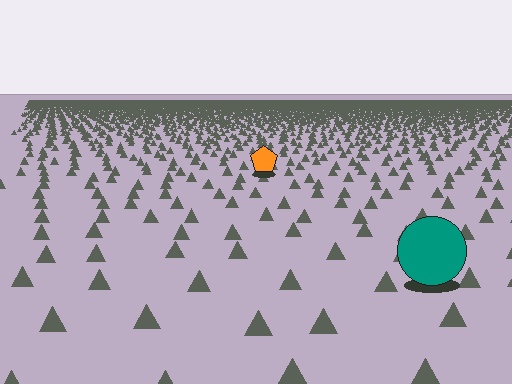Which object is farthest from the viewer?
The orange pentagon is farthest from the viewer. It appears smaller and the ground texture around it is denser.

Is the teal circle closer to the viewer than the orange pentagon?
Yes. The teal circle is closer — you can tell from the texture gradient: the ground texture is coarser near it.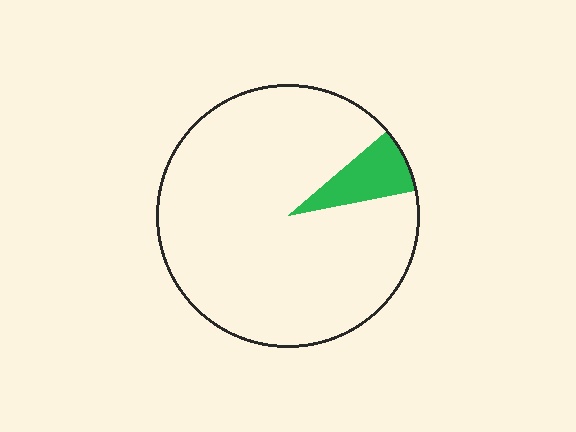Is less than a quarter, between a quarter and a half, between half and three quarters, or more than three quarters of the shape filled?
Less than a quarter.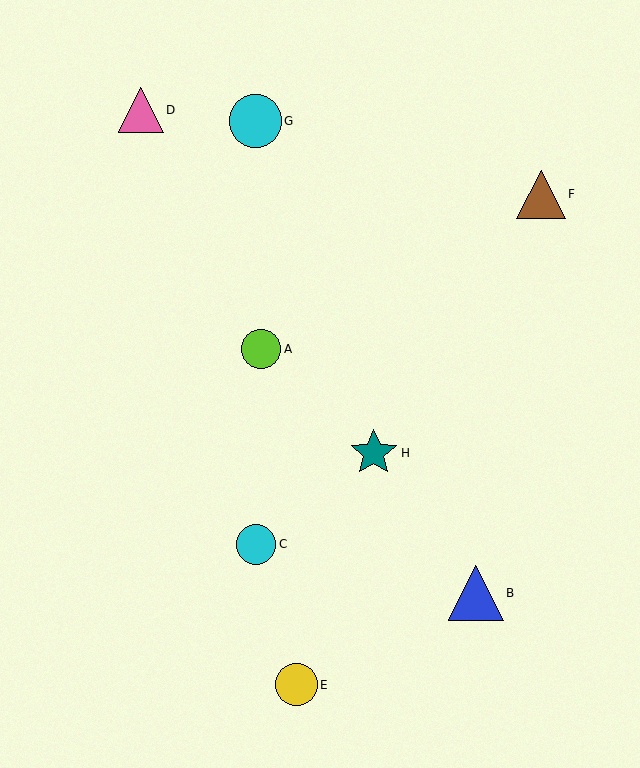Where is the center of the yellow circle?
The center of the yellow circle is at (296, 685).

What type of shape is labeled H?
Shape H is a teal star.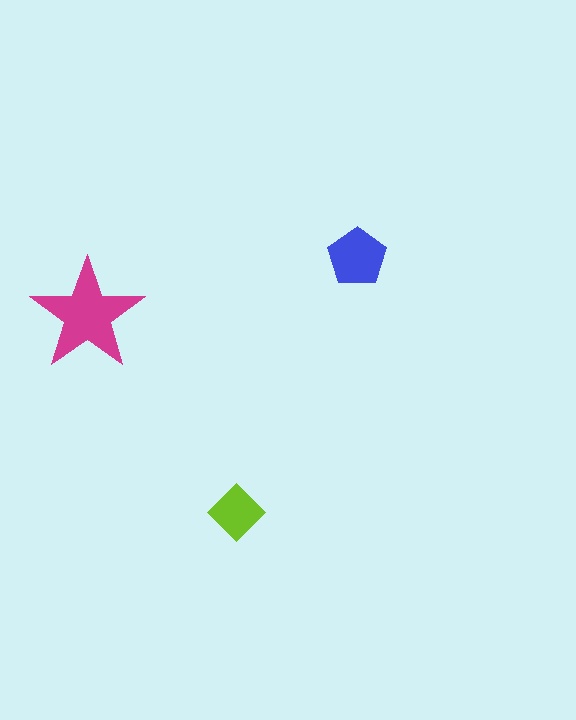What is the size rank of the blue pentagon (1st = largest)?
2nd.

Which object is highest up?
The blue pentagon is topmost.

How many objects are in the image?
There are 3 objects in the image.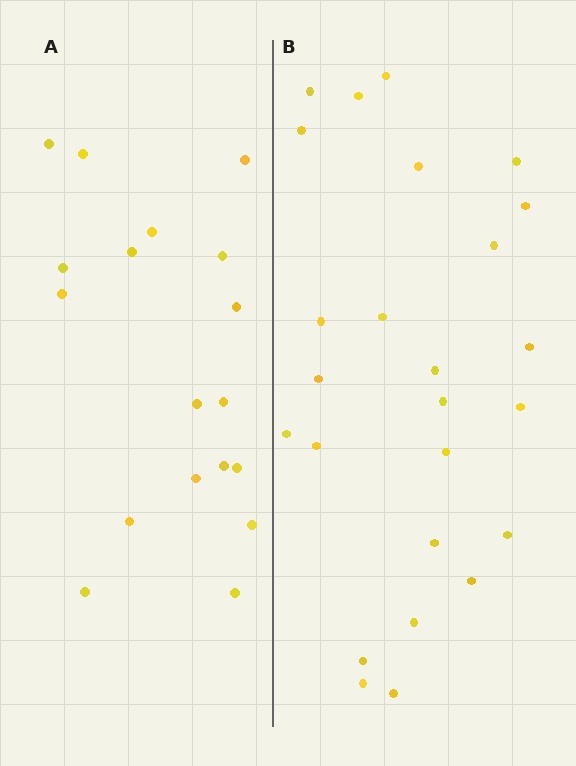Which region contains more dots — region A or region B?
Region B (the right region) has more dots.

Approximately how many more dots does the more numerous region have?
Region B has roughly 8 or so more dots than region A.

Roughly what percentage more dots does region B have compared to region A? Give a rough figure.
About 40% more.